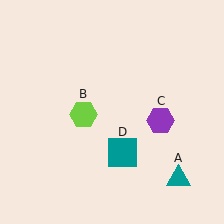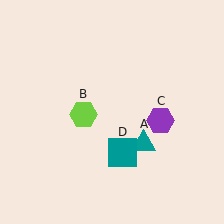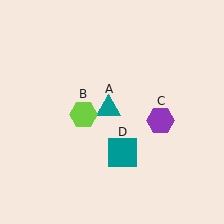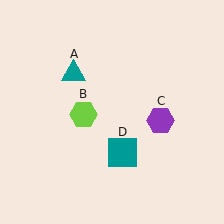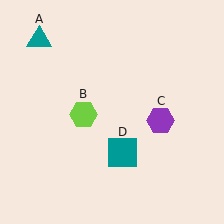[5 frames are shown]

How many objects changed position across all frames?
1 object changed position: teal triangle (object A).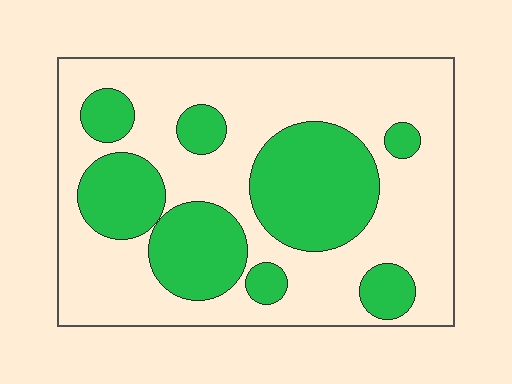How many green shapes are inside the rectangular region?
8.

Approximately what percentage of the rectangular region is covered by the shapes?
Approximately 35%.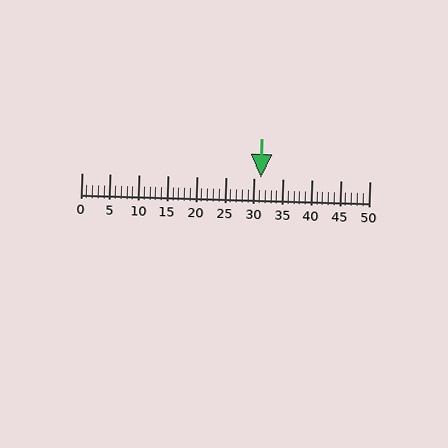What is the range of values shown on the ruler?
The ruler shows values from 0 to 50.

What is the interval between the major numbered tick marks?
The major tick marks are spaced 5 units apart.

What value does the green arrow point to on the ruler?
The green arrow points to approximately 31.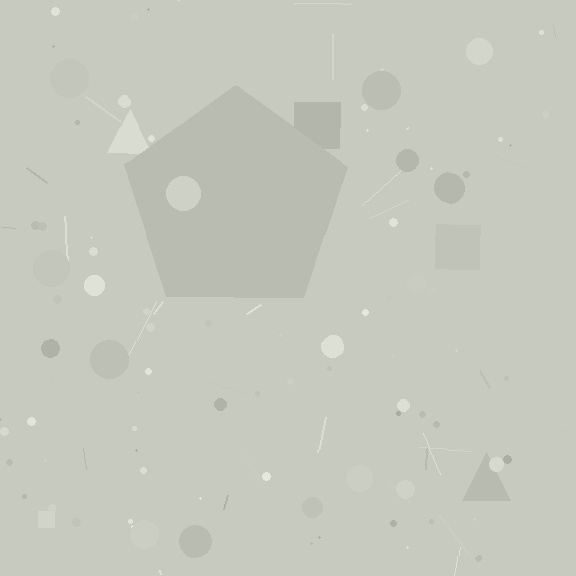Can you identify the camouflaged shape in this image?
The camouflaged shape is a pentagon.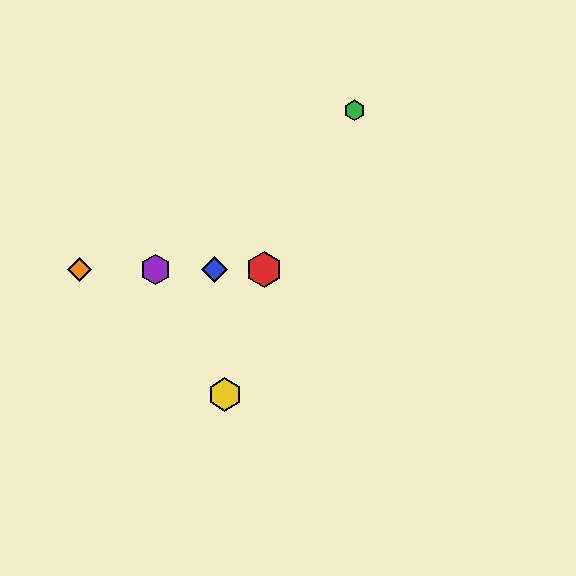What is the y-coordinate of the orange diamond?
The orange diamond is at y≈270.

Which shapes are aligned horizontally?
The red hexagon, the blue diamond, the purple hexagon, the orange diamond are aligned horizontally.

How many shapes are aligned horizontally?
4 shapes (the red hexagon, the blue diamond, the purple hexagon, the orange diamond) are aligned horizontally.